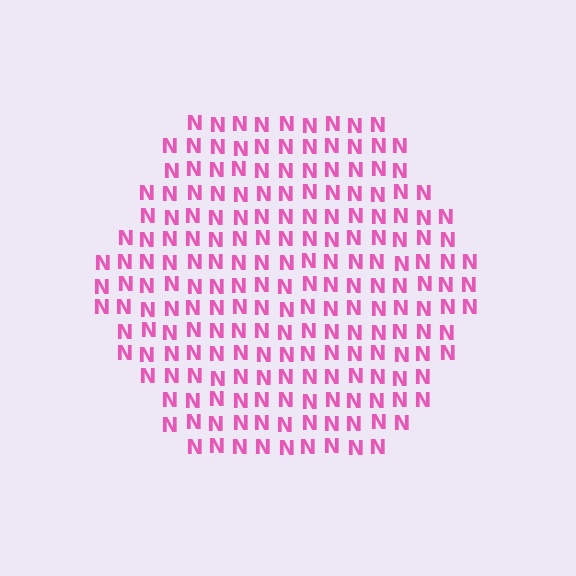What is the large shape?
The large shape is a hexagon.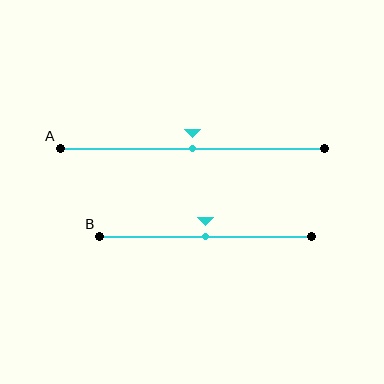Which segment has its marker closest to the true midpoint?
Segment A has its marker closest to the true midpoint.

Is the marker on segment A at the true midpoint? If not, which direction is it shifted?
Yes, the marker on segment A is at the true midpoint.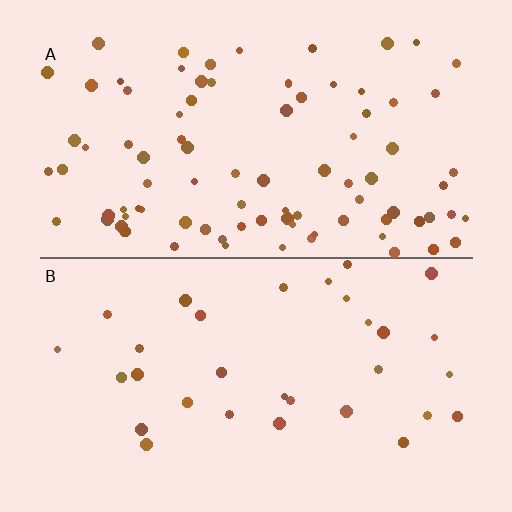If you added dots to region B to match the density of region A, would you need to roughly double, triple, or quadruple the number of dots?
Approximately triple.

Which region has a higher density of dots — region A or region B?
A (the top).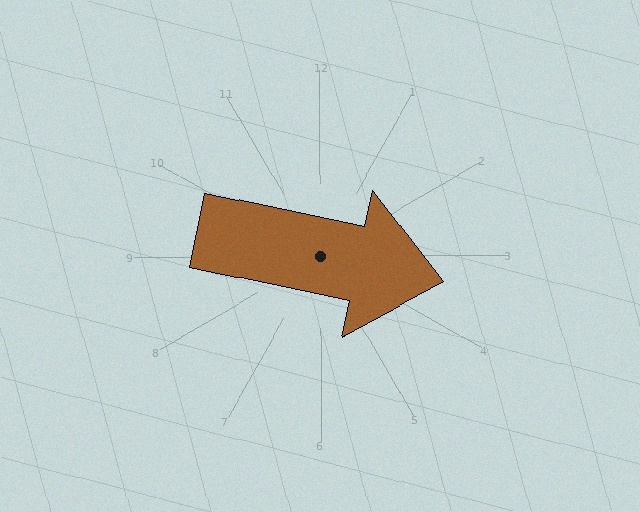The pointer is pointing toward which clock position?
Roughly 3 o'clock.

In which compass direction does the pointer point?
East.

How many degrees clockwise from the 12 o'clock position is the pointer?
Approximately 102 degrees.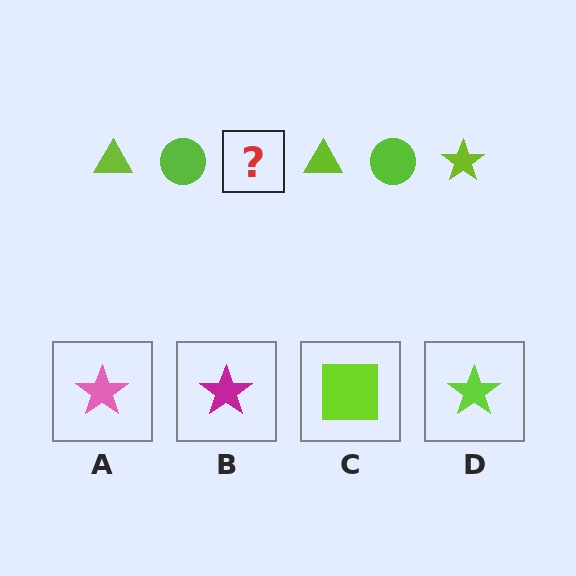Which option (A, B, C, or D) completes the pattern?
D.